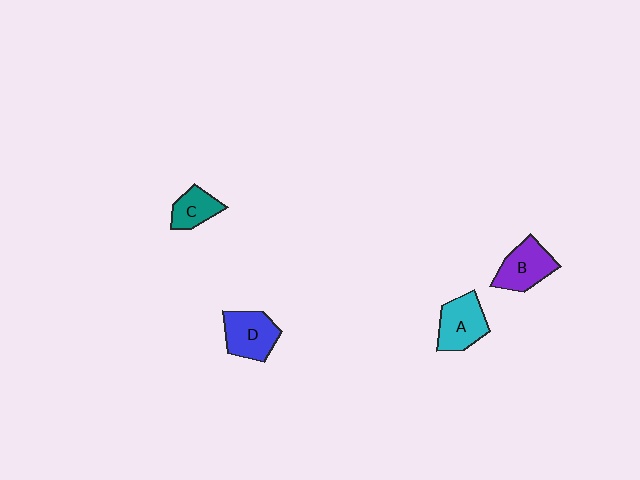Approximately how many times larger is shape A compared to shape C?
Approximately 1.5 times.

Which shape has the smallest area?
Shape C (teal).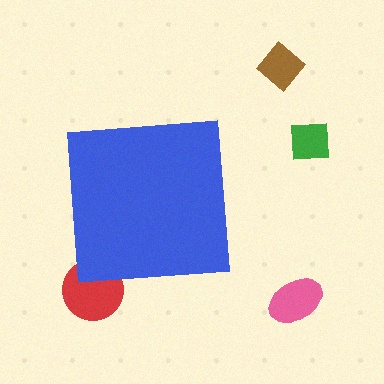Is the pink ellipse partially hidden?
No, the pink ellipse is fully visible.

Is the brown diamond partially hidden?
No, the brown diamond is fully visible.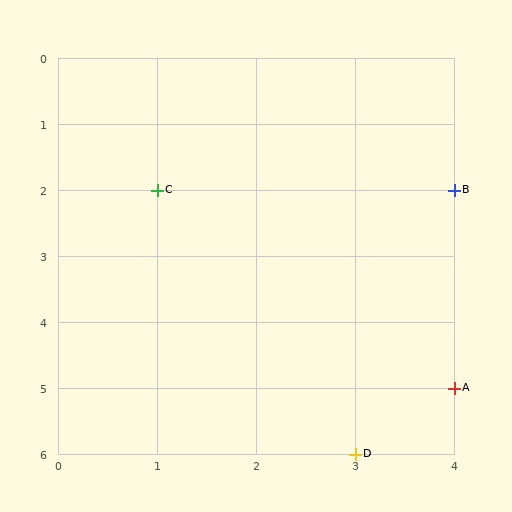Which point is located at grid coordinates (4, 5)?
Point A is at (4, 5).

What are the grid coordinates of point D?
Point D is at grid coordinates (3, 6).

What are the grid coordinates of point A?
Point A is at grid coordinates (4, 5).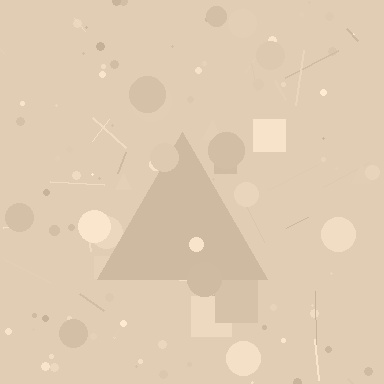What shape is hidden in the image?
A triangle is hidden in the image.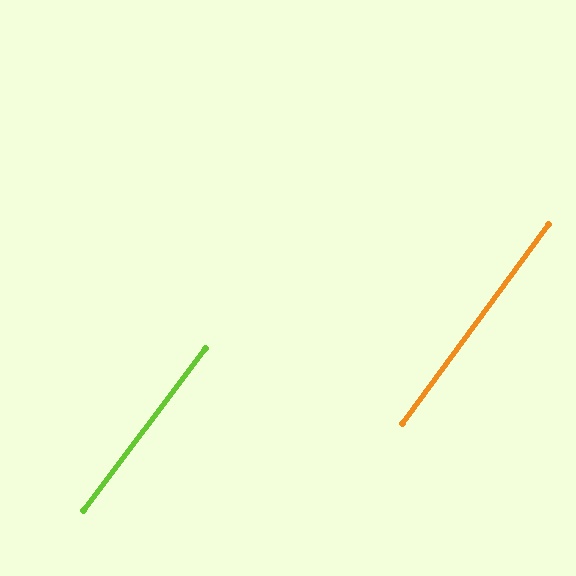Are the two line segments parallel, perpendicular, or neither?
Parallel — their directions differ by only 0.5°.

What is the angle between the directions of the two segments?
Approximately 1 degree.